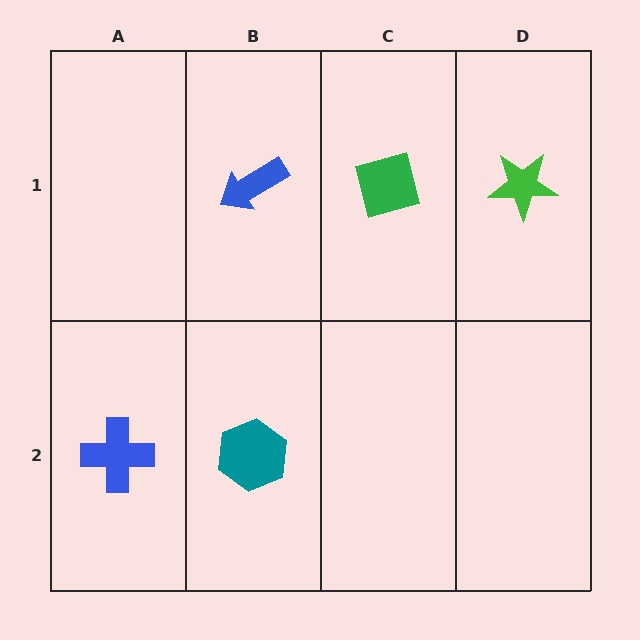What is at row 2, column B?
A teal hexagon.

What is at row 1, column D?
A green star.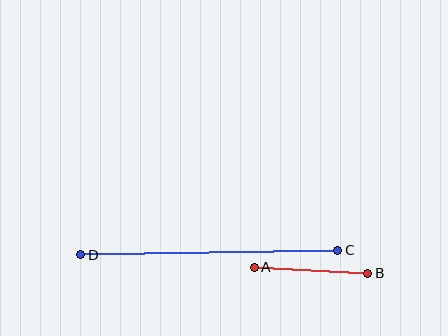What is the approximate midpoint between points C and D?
The midpoint is at approximately (209, 253) pixels.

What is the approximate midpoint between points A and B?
The midpoint is at approximately (311, 270) pixels.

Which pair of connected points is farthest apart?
Points C and D are farthest apart.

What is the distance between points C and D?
The distance is approximately 257 pixels.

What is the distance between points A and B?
The distance is approximately 114 pixels.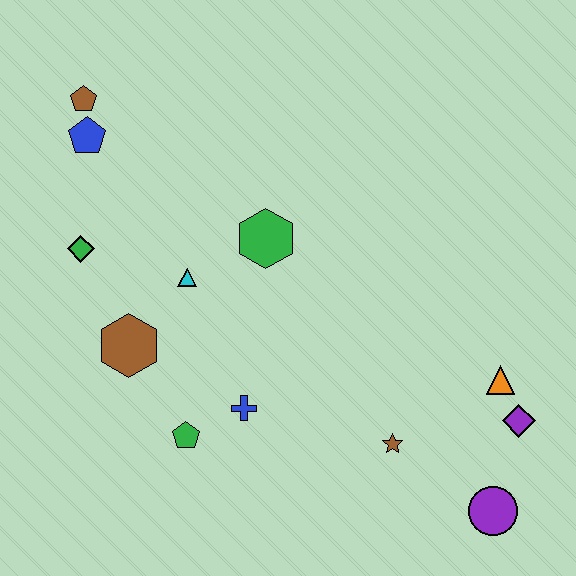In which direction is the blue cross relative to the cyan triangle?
The blue cross is below the cyan triangle.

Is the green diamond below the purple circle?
No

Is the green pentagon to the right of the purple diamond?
No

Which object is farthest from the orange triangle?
The brown pentagon is farthest from the orange triangle.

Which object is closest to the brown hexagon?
The cyan triangle is closest to the brown hexagon.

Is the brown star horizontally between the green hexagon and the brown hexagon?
No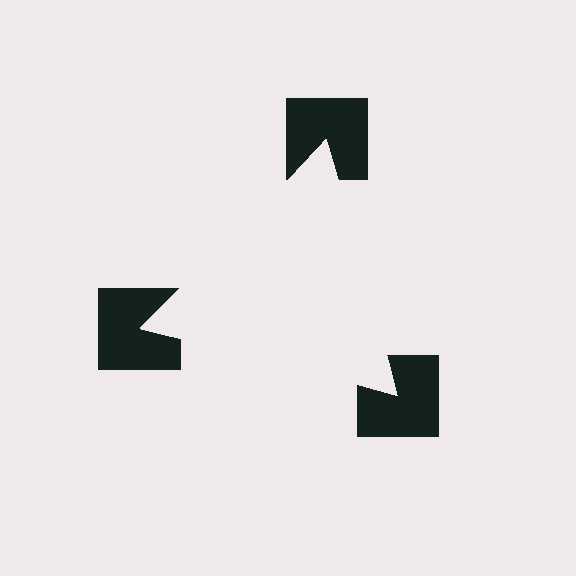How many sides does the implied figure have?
3 sides.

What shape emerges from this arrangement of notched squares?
An illusory triangle — its edges are inferred from the aligned wedge cuts in the notched squares, not physically drawn.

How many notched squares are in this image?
There are 3 — one at each vertex of the illusory triangle.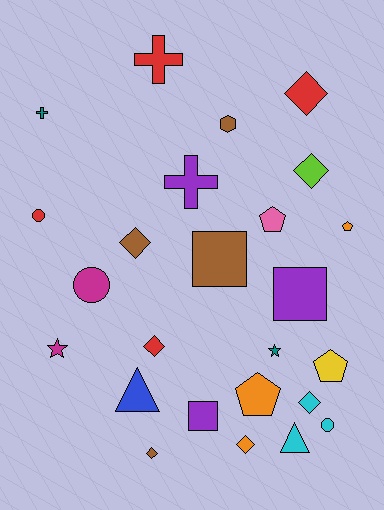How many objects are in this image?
There are 25 objects.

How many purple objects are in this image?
There are 3 purple objects.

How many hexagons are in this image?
There is 1 hexagon.